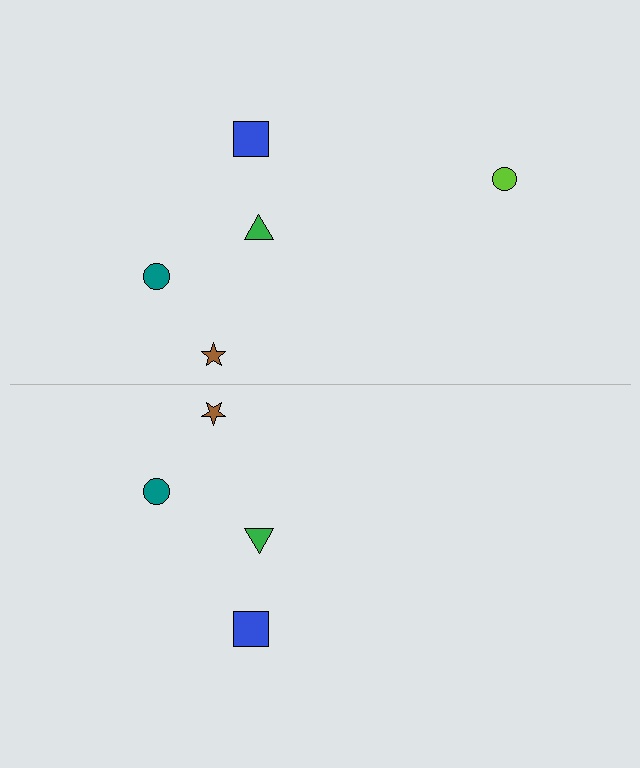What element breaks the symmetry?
A lime circle is missing from the bottom side.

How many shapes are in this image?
There are 9 shapes in this image.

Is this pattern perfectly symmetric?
No, the pattern is not perfectly symmetric. A lime circle is missing from the bottom side.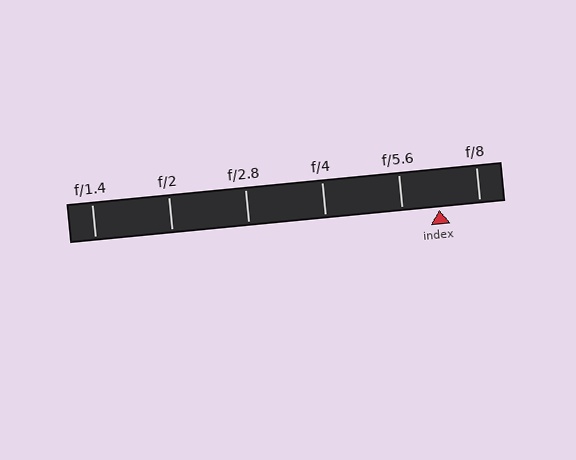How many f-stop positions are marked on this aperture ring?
There are 6 f-stop positions marked.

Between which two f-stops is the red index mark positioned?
The index mark is between f/5.6 and f/8.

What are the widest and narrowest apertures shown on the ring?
The widest aperture shown is f/1.4 and the narrowest is f/8.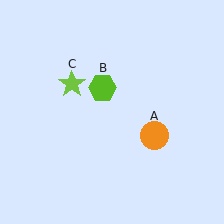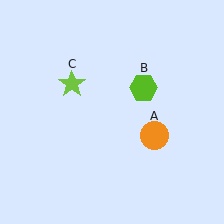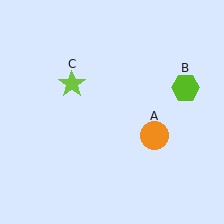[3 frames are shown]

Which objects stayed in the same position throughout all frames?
Orange circle (object A) and lime star (object C) remained stationary.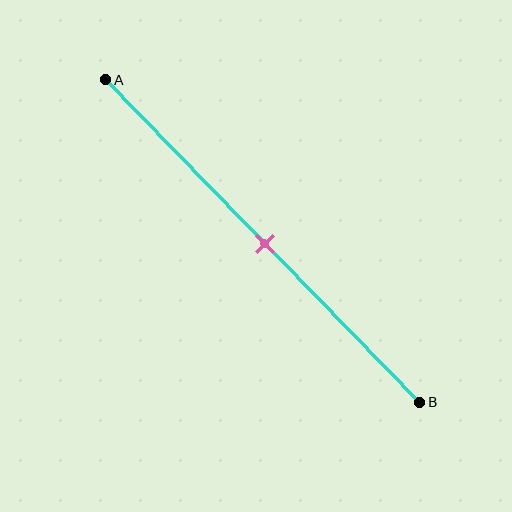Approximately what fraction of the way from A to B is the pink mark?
The pink mark is approximately 50% of the way from A to B.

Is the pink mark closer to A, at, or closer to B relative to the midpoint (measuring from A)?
The pink mark is approximately at the midpoint of segment AB.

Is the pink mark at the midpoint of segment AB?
Yes, the mark is approximately at the midpoint.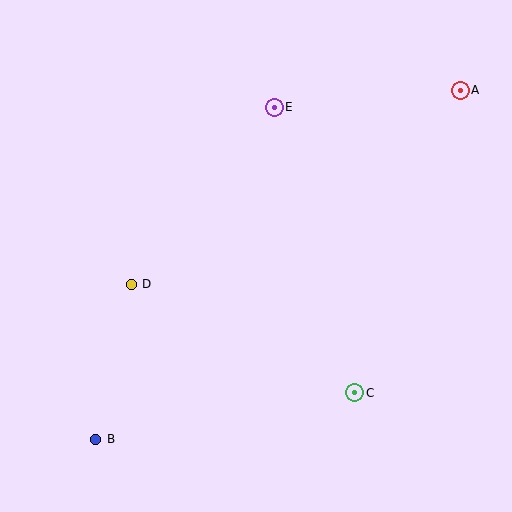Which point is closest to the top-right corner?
Point A is closest to the top-right corner.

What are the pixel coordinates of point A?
Point A is at (460, 90).